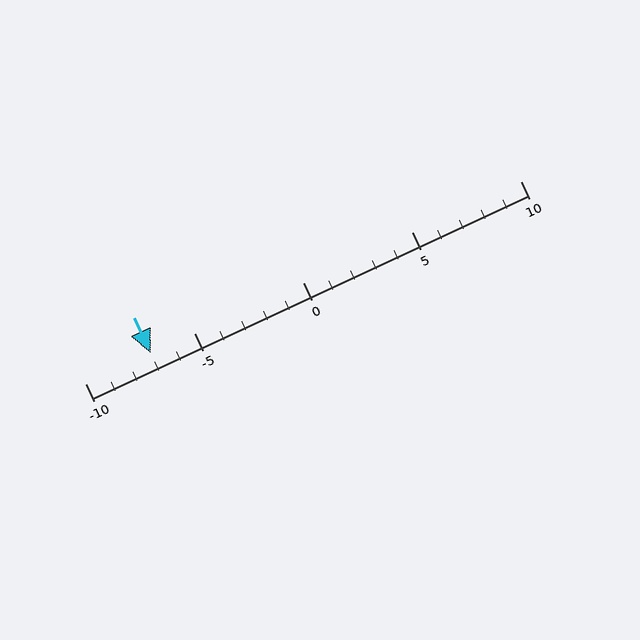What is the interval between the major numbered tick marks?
The major tick marks are spaced 5 units apart.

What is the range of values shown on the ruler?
The ruler shows values from -10 to 10.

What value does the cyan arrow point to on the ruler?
The cyan arrow points to approximately -7.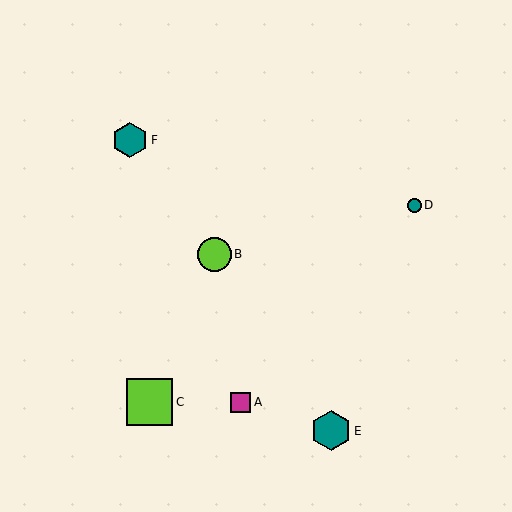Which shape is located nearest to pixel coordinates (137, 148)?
The teal hexagon (labeled F) at (130, 140) is nearest to that location.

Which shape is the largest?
The lime square (labeled C) is the largest.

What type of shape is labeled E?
Shape E is a teal hexagon.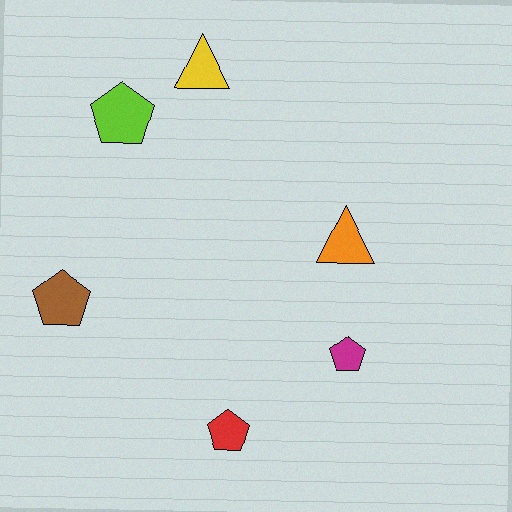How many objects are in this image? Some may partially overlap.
There are 6 objects.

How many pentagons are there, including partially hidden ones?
There are 4 pentagons.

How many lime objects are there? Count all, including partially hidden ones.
There is 1 lime object.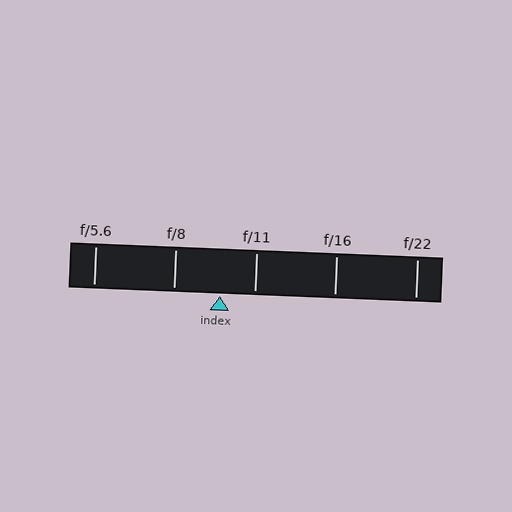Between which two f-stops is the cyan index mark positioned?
The index mark is between f/8 and f/11.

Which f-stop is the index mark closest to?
The index mark is closest to f/11.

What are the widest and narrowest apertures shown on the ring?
The widest aperture shown is f/5.6 and the narrowest is f/22.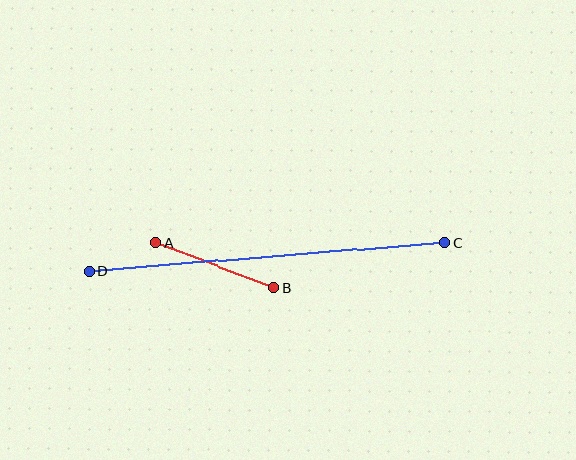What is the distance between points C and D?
The distance is approximately 357 pixels.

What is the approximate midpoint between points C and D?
The midpoint is at approximately (267, 257) pixels.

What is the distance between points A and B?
The distance is approximately 126 pixels.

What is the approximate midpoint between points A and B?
The midpoint is at approximately (214, 265) pixels.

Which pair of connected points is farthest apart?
Points C and D are farthest apart.